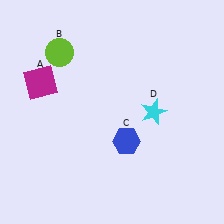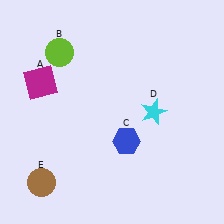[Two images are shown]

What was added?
A brown circle (E) was added in Image 2.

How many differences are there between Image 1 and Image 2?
There is 1 difference between the two images.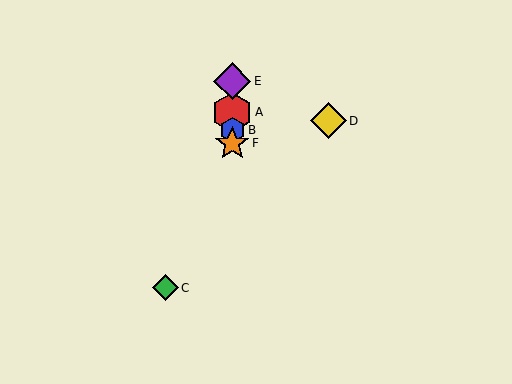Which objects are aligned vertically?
Objects A, B, E, F are aligned vertically.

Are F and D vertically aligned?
No, F is at x≈232 and D is at x≈328.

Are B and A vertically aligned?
Yes, both are at x≈232.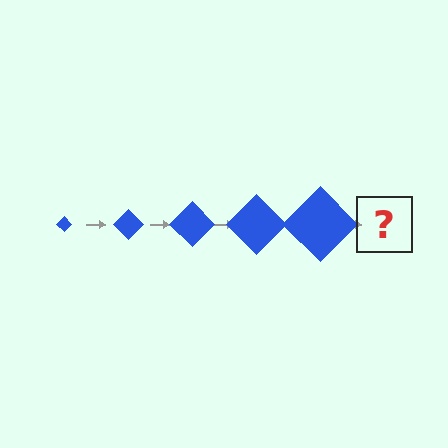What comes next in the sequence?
The next element should be a blue diamond, larger than the previous one.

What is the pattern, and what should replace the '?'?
The pattern is that the diamond gets progressively larger each step. The '?' should be a blue diamond, larger than the previous one.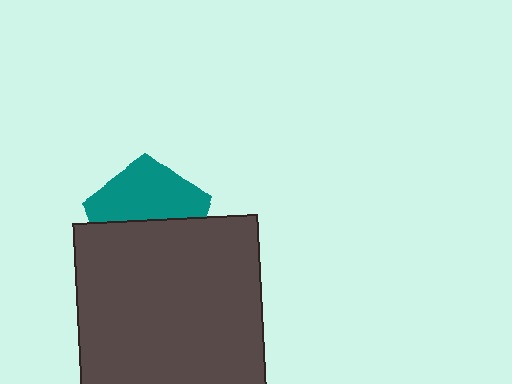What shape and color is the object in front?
The object in front is a dark gray square.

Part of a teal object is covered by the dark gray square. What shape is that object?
It is a pentagon.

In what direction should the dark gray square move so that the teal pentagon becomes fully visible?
The dark gray square should move down. That is the shortest direction to clear the overlap and leave the teal pentagon fully visible.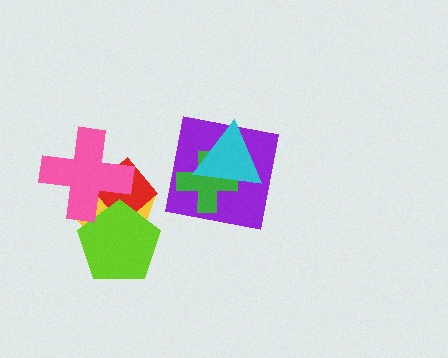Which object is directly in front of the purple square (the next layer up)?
The green cross is directly in front of the purple square.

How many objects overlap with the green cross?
2 objects overlap with the green cross.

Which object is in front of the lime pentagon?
The pink cross is in front of the lime pentagon.